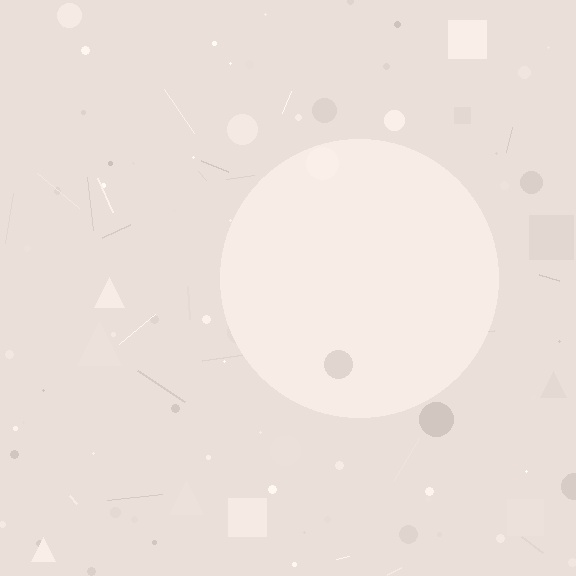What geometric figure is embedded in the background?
A circle is embedded in the background.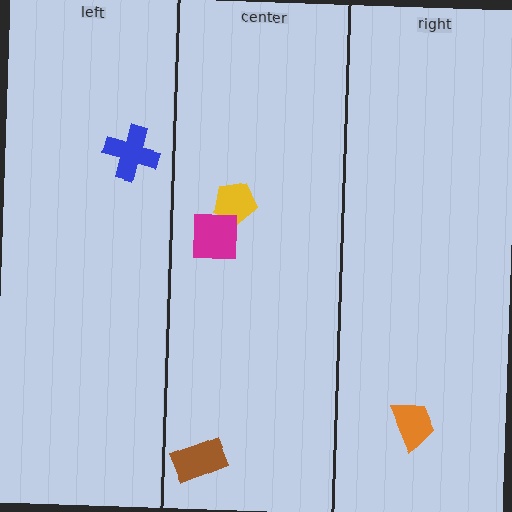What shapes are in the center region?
The yellow pentagon, the brown rectangle, the magenta square.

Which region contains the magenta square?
The center region.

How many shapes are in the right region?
1.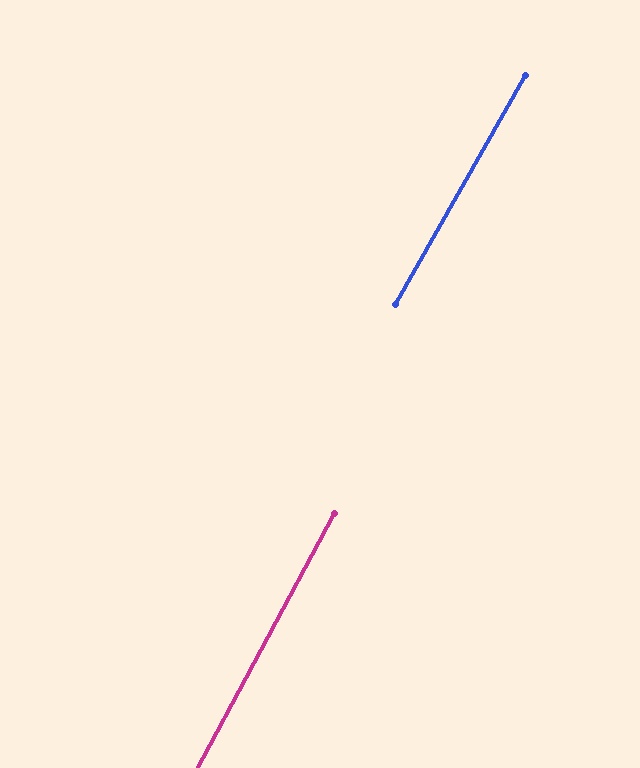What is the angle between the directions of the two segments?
Approximately 1 degree.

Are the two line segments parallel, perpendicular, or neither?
Parallel — their directions differ by only 1.2°.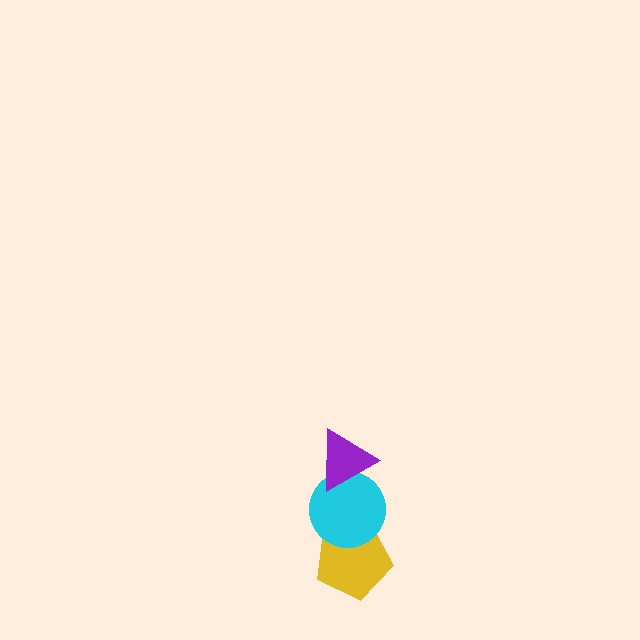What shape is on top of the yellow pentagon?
The cyan circle is on top of the yellow pentagon.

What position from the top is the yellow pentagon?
The yellow pentagon is 3rd from the top.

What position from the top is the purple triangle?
The purple triangle is 1st from the top.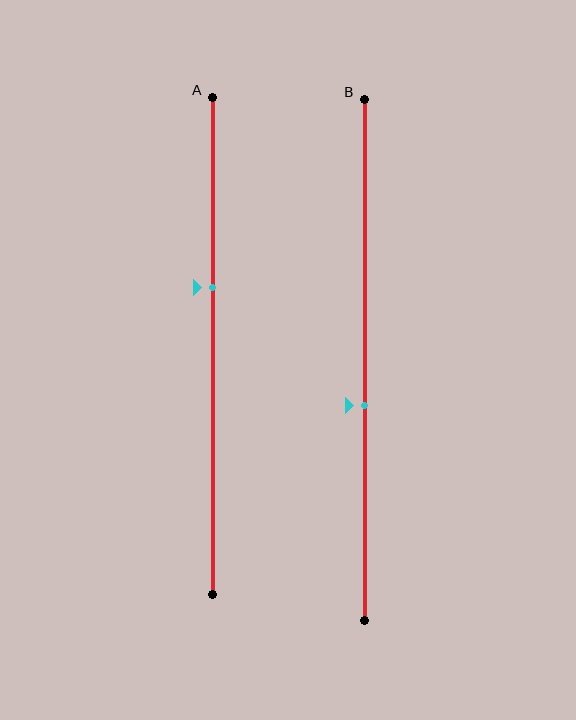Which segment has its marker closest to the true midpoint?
Segment B has its marker closest to the true midpoint.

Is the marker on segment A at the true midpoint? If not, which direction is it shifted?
No, the marker on segment A is shifted upward by about 12% of the segment length.